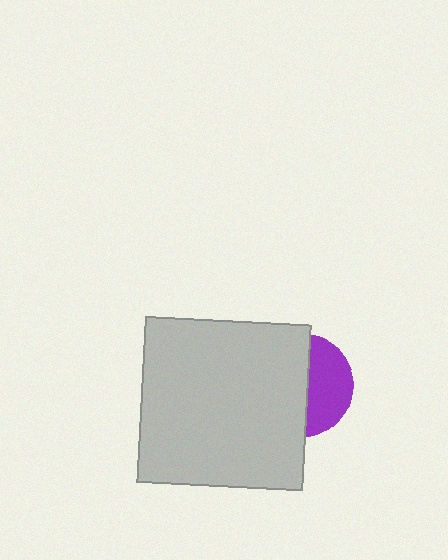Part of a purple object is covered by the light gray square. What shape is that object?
It is a circle.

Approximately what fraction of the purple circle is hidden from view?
Roughly 58% of the purple circle is hidden behind the light gray square.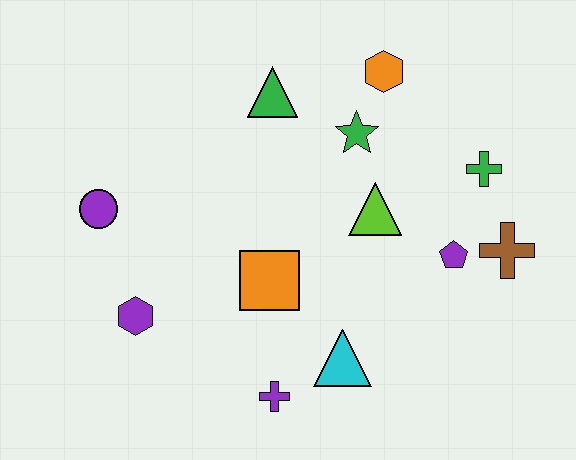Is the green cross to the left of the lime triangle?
No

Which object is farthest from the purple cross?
The orange hexagon is farthest from the purple cross.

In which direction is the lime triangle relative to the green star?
The lime triangle is below the green star.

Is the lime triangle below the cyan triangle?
No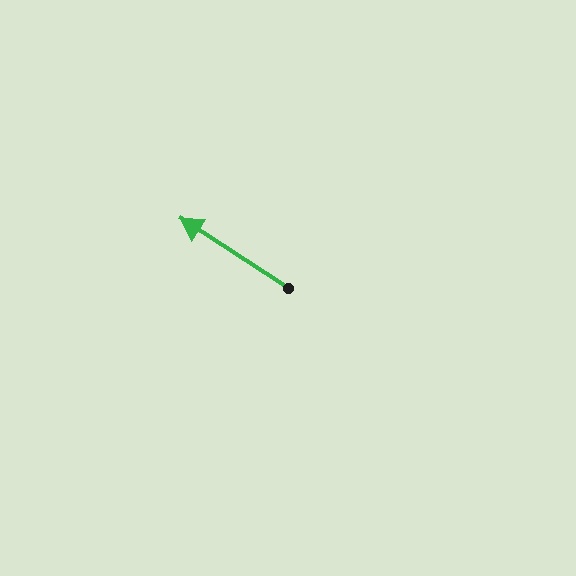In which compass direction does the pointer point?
Northwest.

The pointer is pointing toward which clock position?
Roughly 10 o'clock.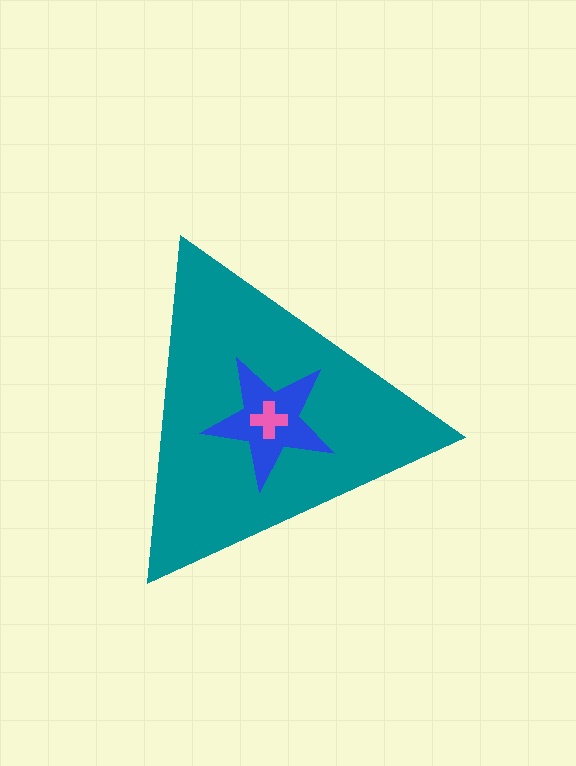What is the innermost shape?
The pink cross.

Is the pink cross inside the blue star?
Yes.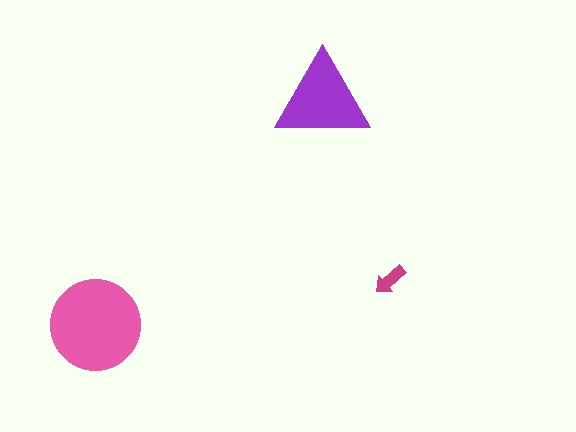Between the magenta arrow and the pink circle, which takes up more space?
The pink circle.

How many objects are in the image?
There are 3 objects in the image.